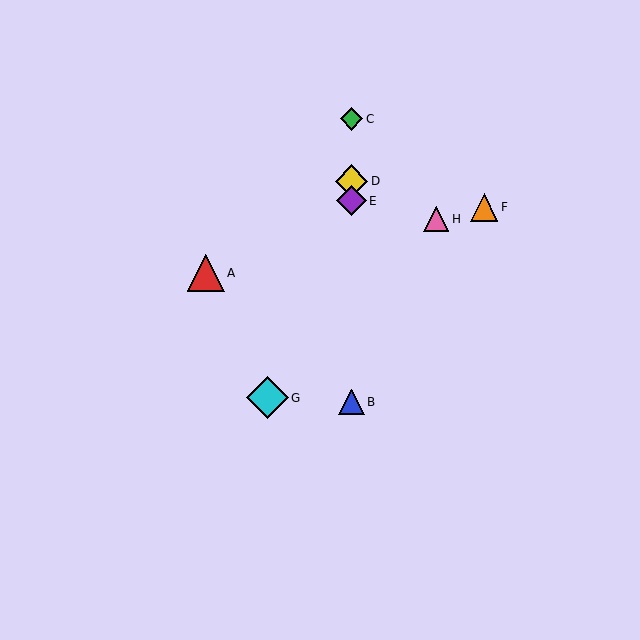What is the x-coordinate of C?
Object C is at x≈351.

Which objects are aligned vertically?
Objects B, C, D, E are aligned vertically.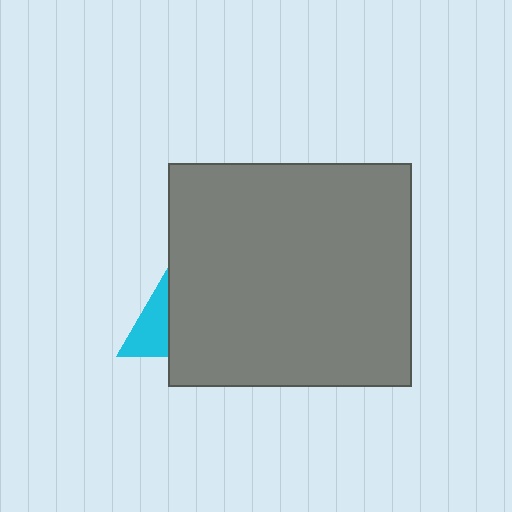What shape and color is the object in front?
The object in front is a gray rectangle.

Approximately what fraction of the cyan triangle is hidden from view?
Roughly 65% of the cyan triangle is hidden behind the gray rectangle.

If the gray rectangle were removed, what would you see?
You would see the complete cyan triangle.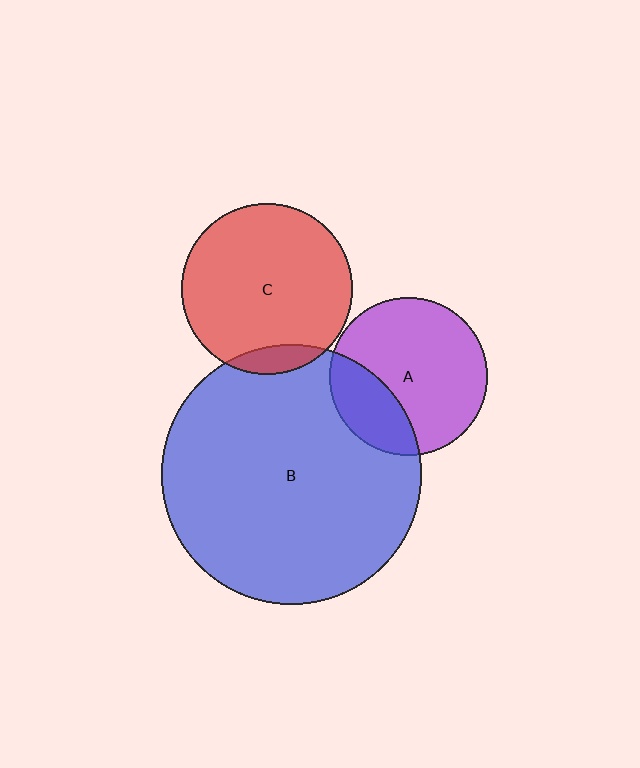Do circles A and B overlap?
Yes.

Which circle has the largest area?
Circle B (blue).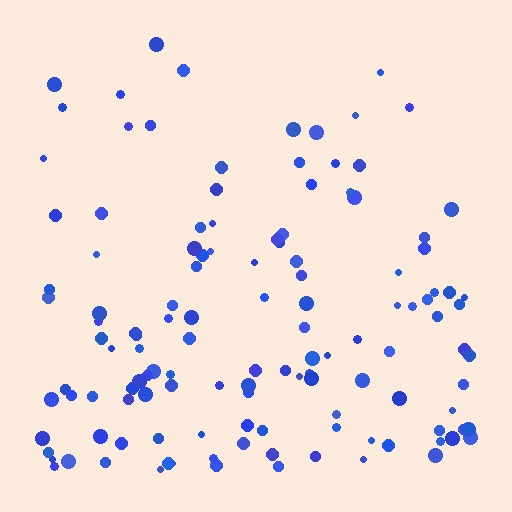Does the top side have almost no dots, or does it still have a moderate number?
Still a moderate number, just noticeably fewer than the bottom.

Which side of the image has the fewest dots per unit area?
The top.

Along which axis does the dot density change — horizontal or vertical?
Vertical.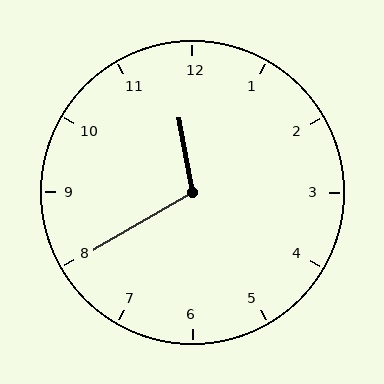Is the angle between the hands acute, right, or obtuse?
It is obtuse.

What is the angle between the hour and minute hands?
Approximately 110 degrees.